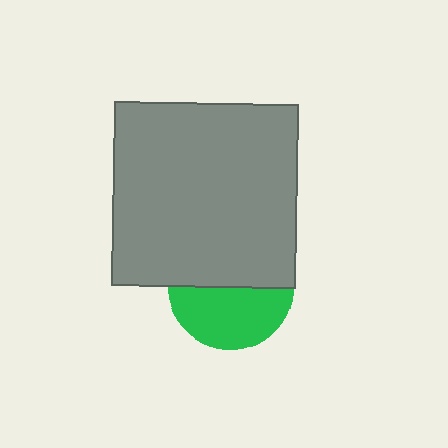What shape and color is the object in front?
The object in front is a gray square.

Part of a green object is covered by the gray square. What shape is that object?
It is a circle.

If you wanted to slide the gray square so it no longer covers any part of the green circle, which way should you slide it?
Slide it up — that is the most direct way to separate the two shapes.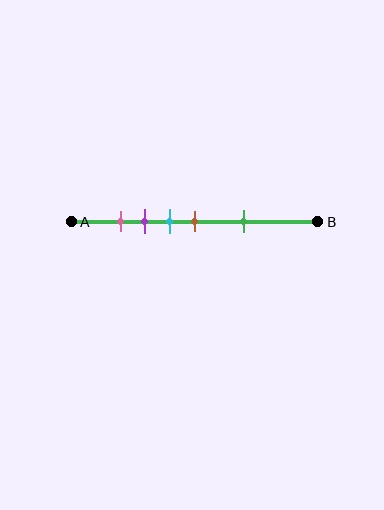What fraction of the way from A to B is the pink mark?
The pink mark is approximately 20% (0.2) of the way from A to B.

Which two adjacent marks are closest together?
The pink and purple marks are the closest adjacent pair.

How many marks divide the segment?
There are 5 marks dividing the segment.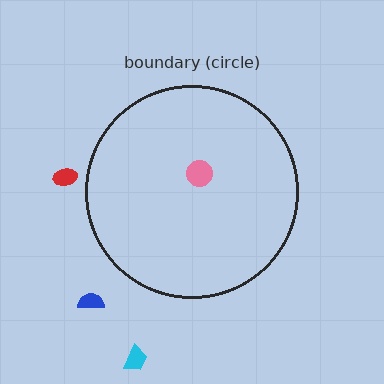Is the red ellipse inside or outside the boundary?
Outside.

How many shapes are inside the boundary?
1 inside, 3 outside.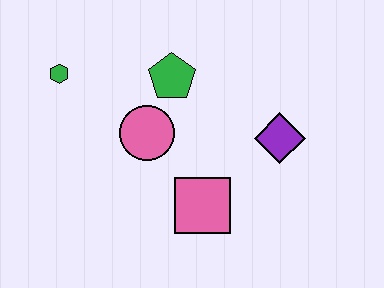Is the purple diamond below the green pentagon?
Yes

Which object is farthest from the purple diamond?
The green hexagon is farthest from the purple diamond.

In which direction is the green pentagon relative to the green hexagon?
The green pentagon is to the right of the green hexagon.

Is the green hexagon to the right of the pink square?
No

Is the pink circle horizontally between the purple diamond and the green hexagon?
Yes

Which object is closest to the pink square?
The pink circle is closest to the pink square.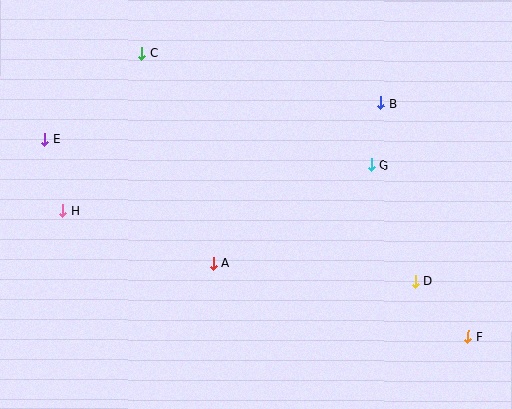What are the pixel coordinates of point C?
Point C is at (141, 53).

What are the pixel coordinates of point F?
Point F is at (468, 337).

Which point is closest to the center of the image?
Point A at (213, 263) is closest to the center.